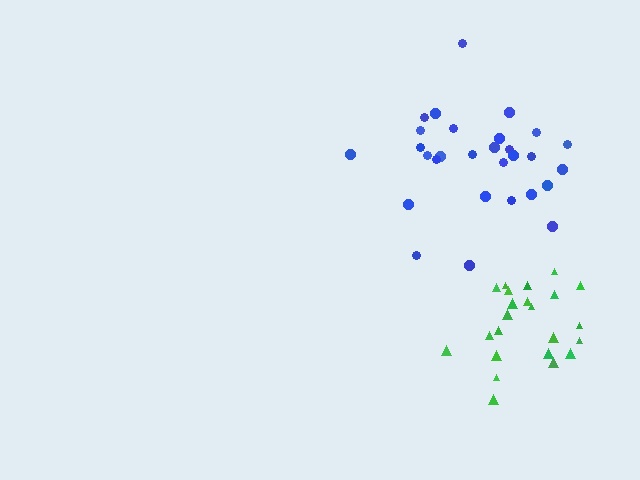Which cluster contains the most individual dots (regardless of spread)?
Blue (29).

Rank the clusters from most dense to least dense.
green, blue.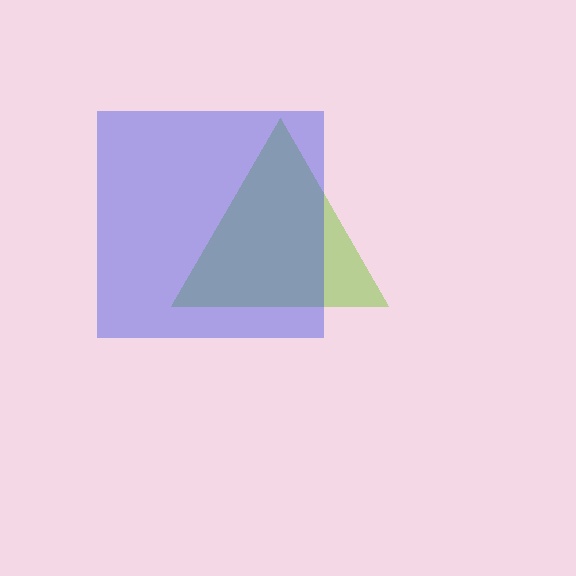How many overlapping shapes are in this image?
There are 2 overlapping shapes in the image.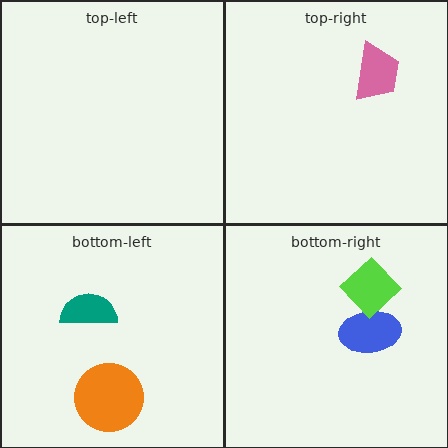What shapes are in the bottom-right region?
The blue ellipse, the lime diamond.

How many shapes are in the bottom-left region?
2.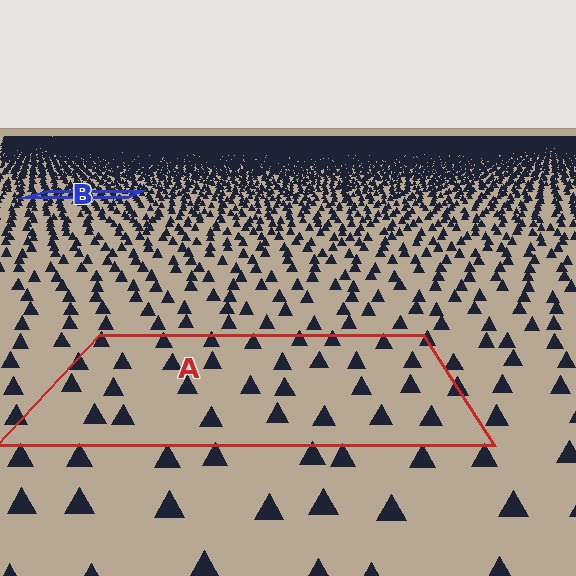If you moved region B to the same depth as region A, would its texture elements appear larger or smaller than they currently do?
They would appear larger. At a closer depth, the same texture elements are projected at a bigger on-screen size.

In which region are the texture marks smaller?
The texture marks are smaller in region B, because it is farther away.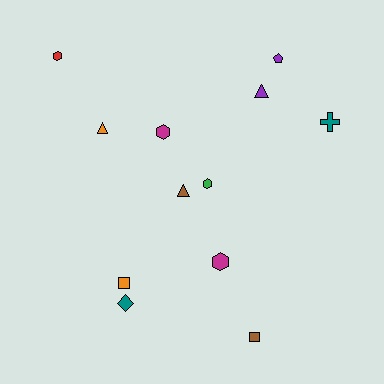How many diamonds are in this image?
There is 1 diamond.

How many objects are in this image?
There are 12 objects.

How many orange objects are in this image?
There are 2 orange objects.